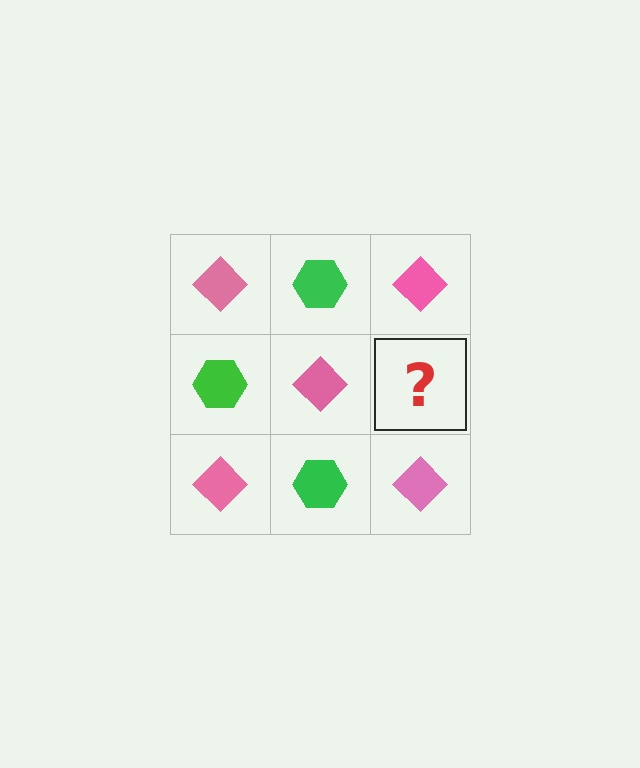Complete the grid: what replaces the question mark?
The question mark should be replaced with a green hexagon.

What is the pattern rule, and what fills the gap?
The rule is that it alternates pink diamond and green hexagon in a checkerboard pattern. The gap should be filled with a green hexagon.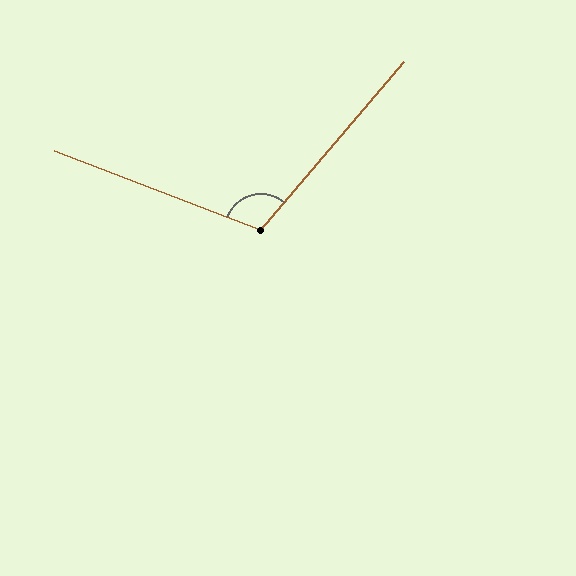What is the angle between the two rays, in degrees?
Approximately 109 degrees.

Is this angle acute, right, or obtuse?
It is obtuse.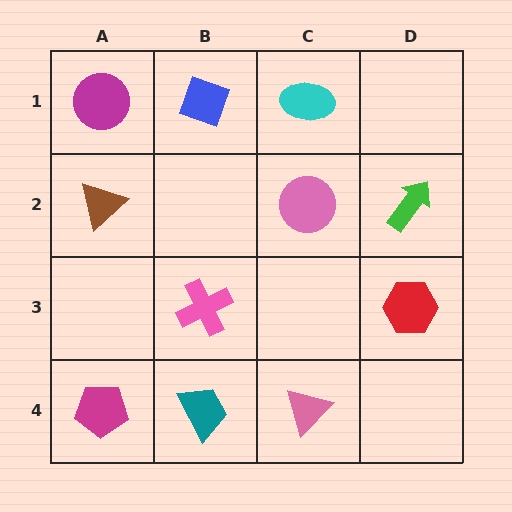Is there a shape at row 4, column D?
No, that cell is empty.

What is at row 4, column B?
A teal trapezoid.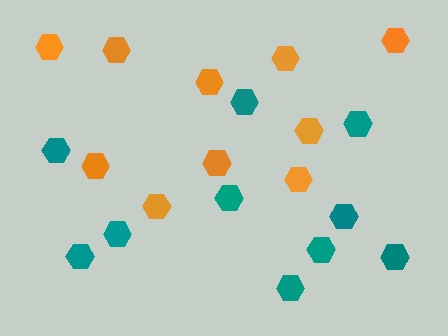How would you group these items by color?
There are 2 groups: one group of teal hexagons (10) and one group of orange hexagons (10).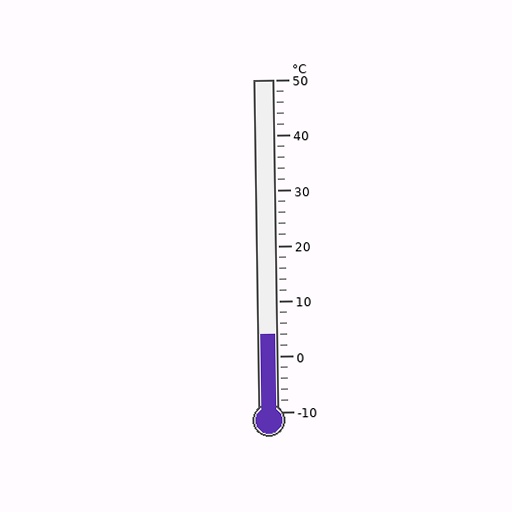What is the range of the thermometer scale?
The thermometer scale ranges from -10°C to 50°C.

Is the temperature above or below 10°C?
The temperature is below 10°C.